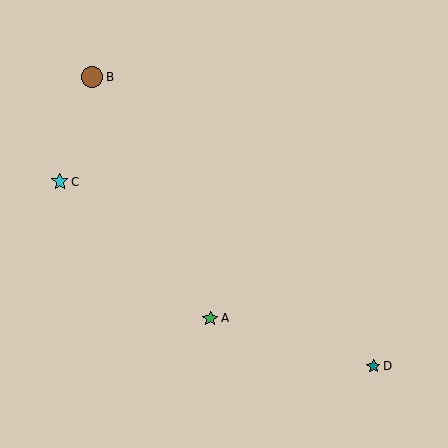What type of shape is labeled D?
Shape D is a teal star.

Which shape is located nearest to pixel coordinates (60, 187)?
The cyan star (labeled C) at (60, 182) is nearest to that location.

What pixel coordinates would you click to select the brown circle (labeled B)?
Click at (92, 77) to select the brown circle B.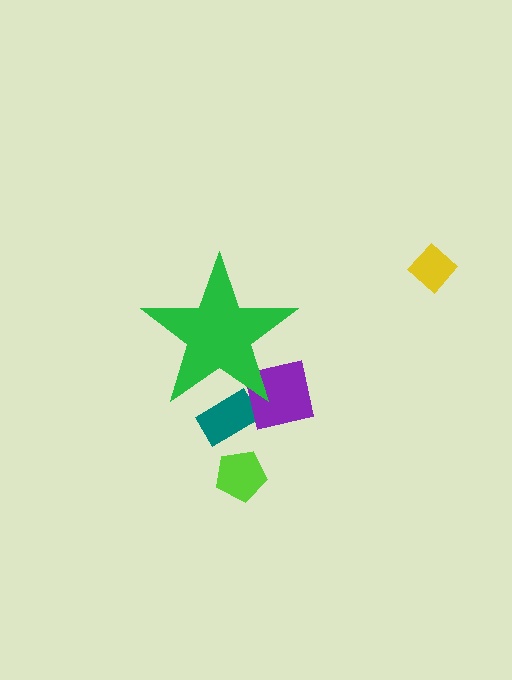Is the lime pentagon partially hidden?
No, the lime pentagon is fully visible.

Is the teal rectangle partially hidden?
Yes, the teal rectangle is partially hidden behind the green star.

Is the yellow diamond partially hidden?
No, the yellow diamond is fully visible.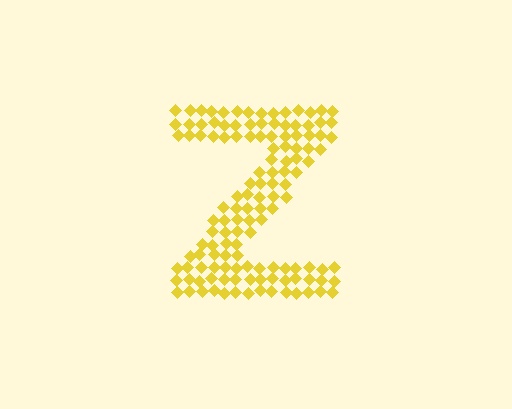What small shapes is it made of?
It is made of small diamonds.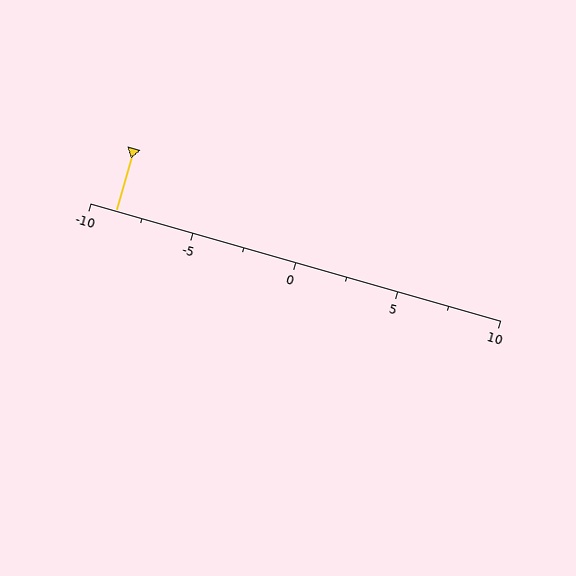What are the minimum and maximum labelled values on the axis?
The axis runs from -10 to 10.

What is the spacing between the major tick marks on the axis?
The major ticks are spaced 5 apart.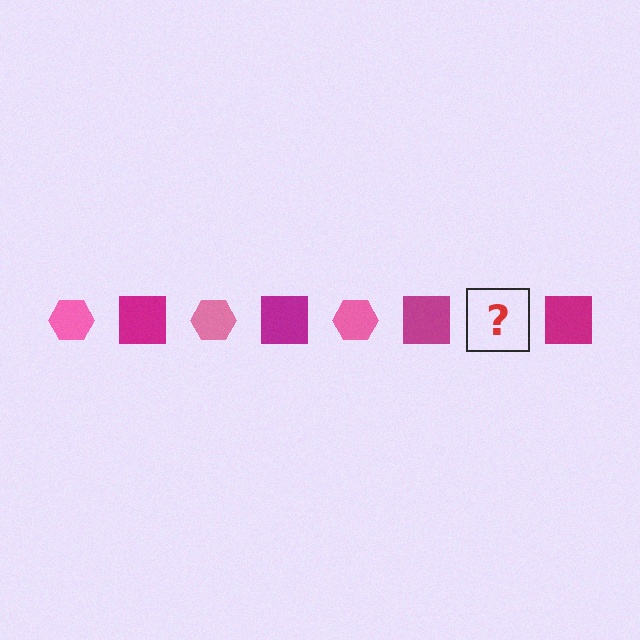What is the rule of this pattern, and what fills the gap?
The rule is that the pattern alternates between pink hexagon and magenta square. The gap should be filled with a pink hexagon.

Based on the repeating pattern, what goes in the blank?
The blank should be a pink hexagon.